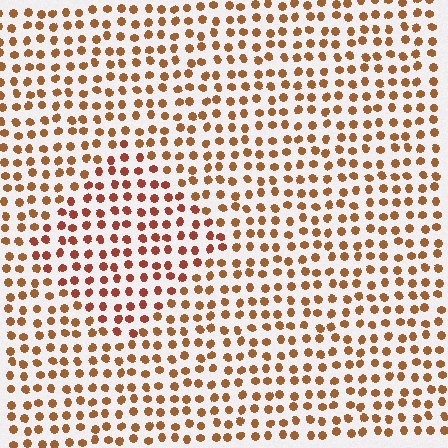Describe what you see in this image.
The image is filled with small brown elements in a uniform arrangement. A diamond-shaped region is visible where the elements are tinted to a slightly different hue, forming a subtle color boundary.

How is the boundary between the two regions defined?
The boundary is defined purely by a slight shift in hue (about 20 degrees). Spacing, size, and orientation are identical on both sides.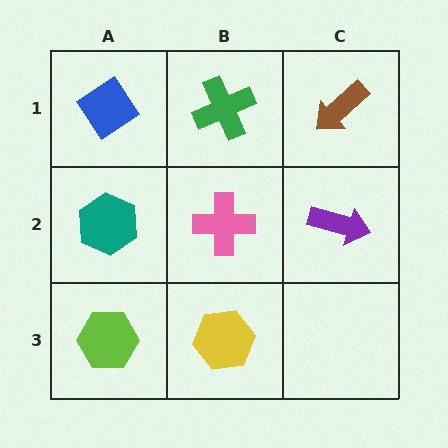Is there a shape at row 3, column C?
No, that cell is empty.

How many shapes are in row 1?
3 shapes.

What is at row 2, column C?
A purple arrow.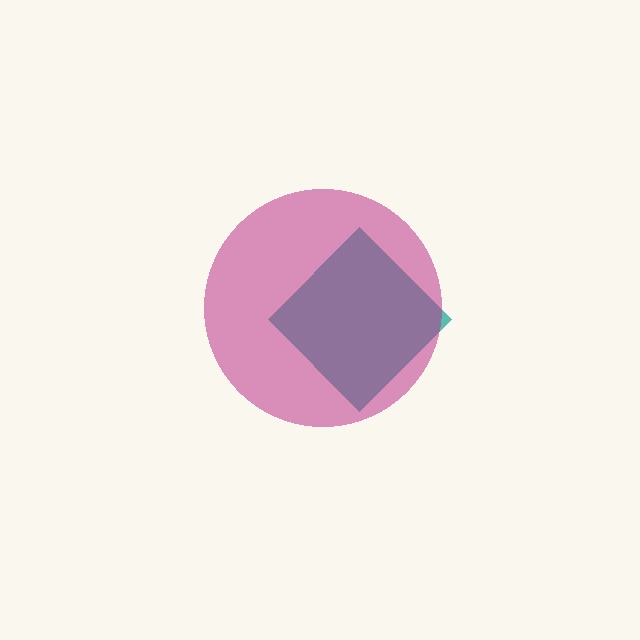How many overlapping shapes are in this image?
There are 2 overlapping shapes in the image.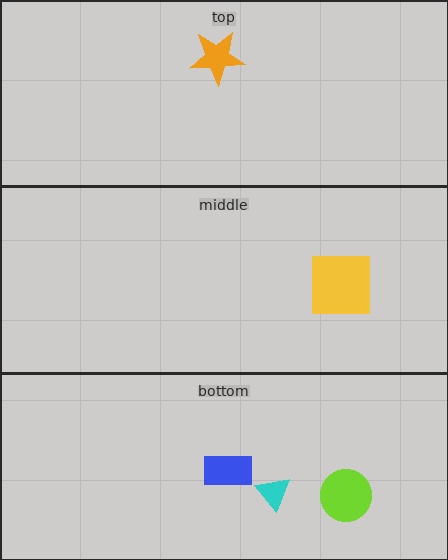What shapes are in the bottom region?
The blue rectangle, the lime circle, the cyan triangle.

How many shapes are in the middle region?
1.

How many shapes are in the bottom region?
3.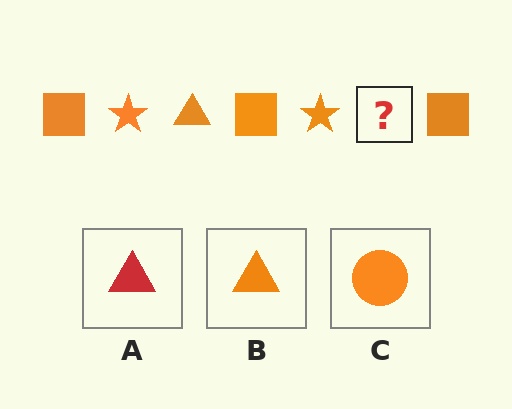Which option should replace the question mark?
Option B.